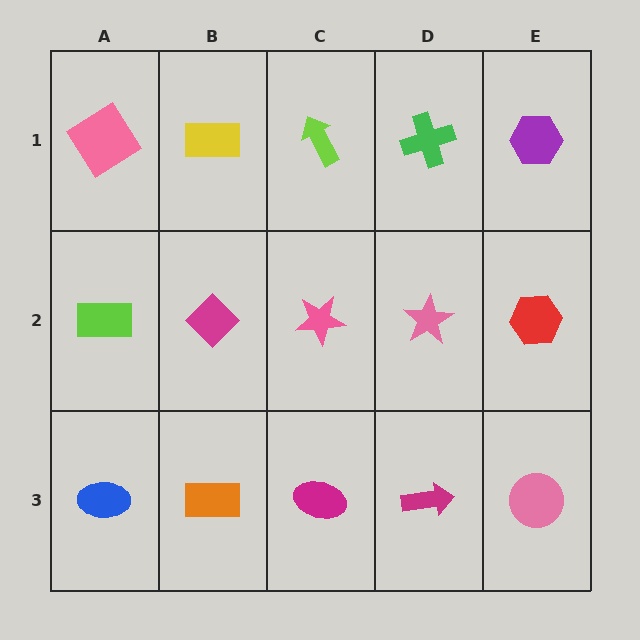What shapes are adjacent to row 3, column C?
A pink star (row 2, column C), an orange rectangle (row 3, column B), a magenta arrow (row 3, column D).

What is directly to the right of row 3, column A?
An orange rectangle.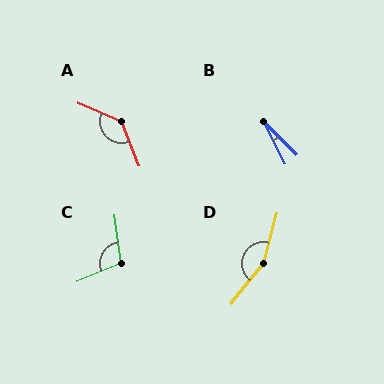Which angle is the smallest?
B, at approximately 19 degrees.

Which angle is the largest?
D, at approximately 156 degrees.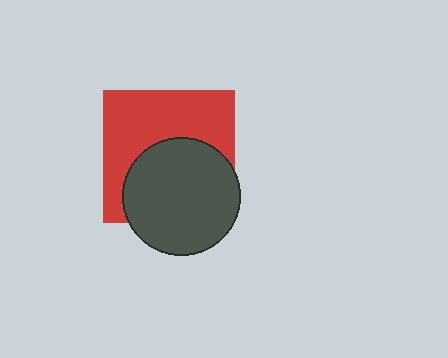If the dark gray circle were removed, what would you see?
You would see the complete red square.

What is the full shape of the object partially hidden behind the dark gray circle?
The partially hidden object is a red square.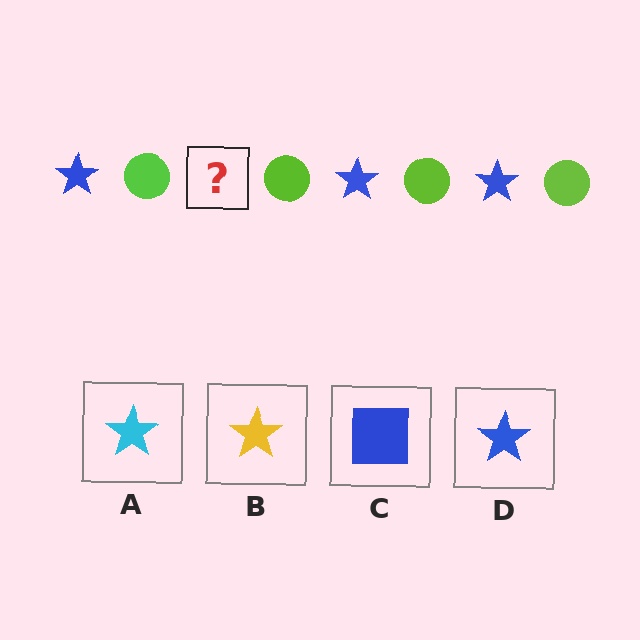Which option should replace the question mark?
Option D.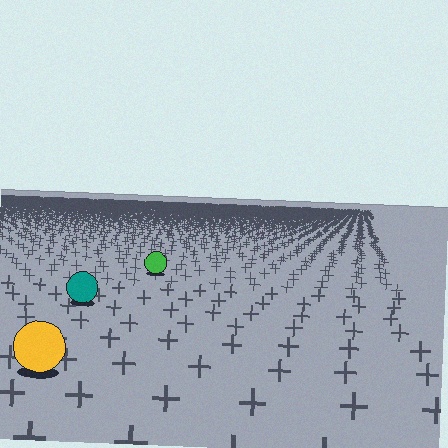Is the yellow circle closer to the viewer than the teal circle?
Yes. The yellow circle is closer — you can tell from the texture gradient: the ground texture is coarser near it.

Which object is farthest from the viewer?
The green circle is farthest from the viewer. It appears smaller and the ground texture around it is denser.